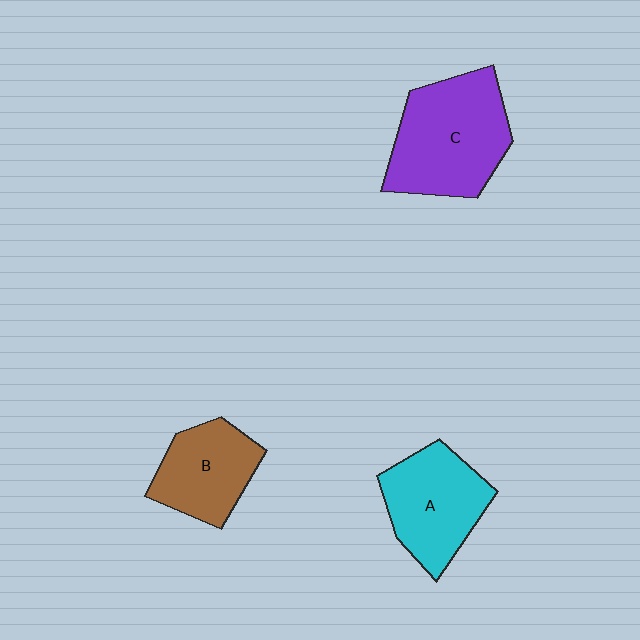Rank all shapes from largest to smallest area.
From largest to smallest: C (purple), A (cyan), B (brown).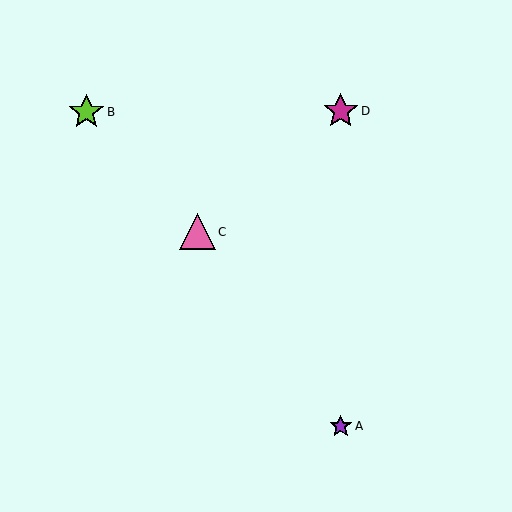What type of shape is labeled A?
Shape A is a purple star.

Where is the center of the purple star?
The center of the purple star is at (341, 426).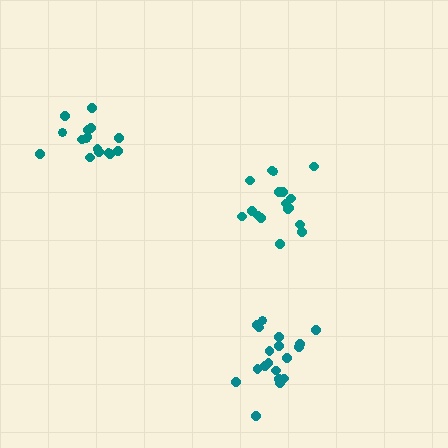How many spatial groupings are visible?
There are 3 spatial groupings.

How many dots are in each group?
Group 1: 19 dots, Group 2: 17 dots, Group 3: 16 dots (52 total).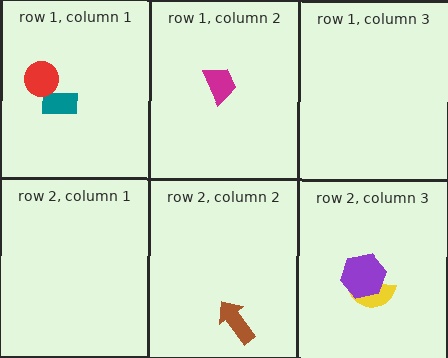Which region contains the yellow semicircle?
The row 2, column 3 region.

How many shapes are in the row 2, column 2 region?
1.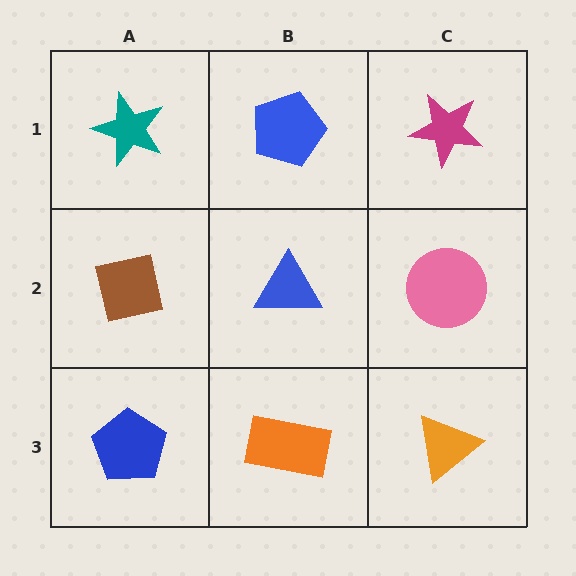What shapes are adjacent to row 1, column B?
A blue triangle (row 2, column B), a teal star (row 1, column A), a magenta star (row 1, column C).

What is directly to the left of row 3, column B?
A blue pentagon.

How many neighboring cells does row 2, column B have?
4.